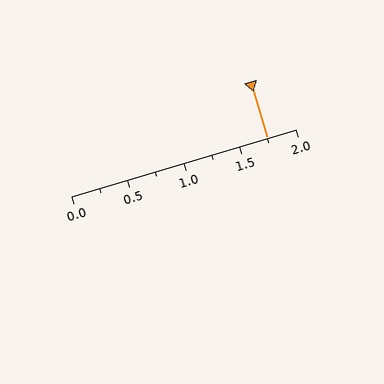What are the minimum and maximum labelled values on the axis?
The axis runs from 0.0 to 2.0.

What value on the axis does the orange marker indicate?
The marker indicates approximately 1.75.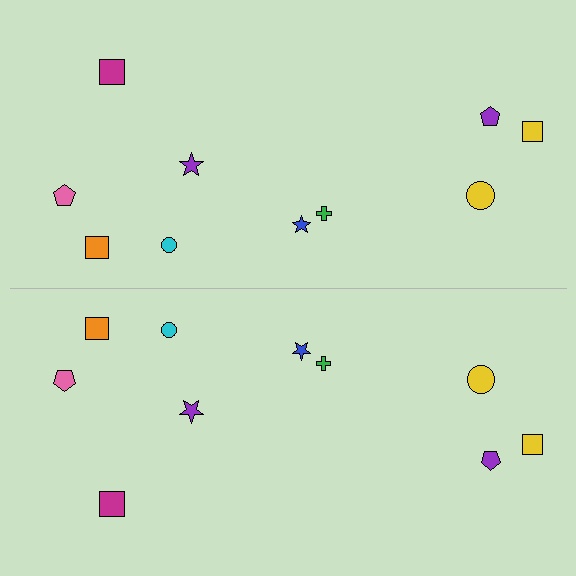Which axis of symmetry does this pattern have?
The pattern has a horizontal axis of symmetry running through the center of the image.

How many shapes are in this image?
There are 20 shapes in this image.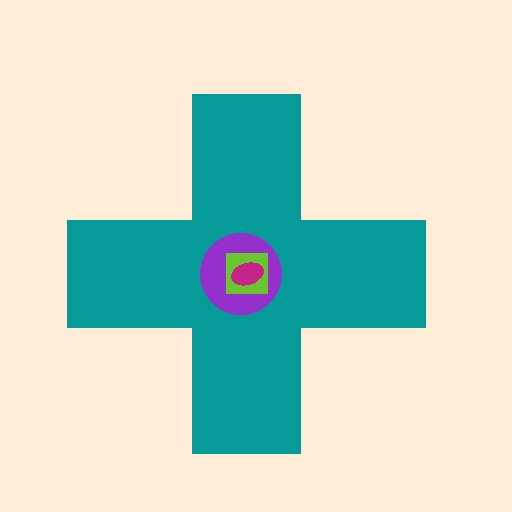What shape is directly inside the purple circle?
The lime square.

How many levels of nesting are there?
4.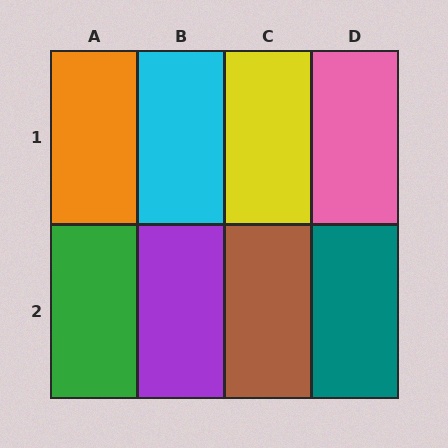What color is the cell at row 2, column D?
Teal.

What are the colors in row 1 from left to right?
Orange, cyan, yellow, pink.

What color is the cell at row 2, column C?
Brown.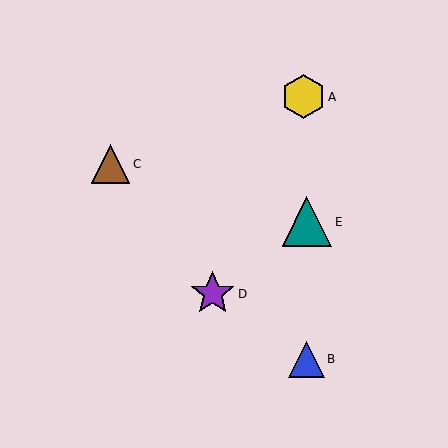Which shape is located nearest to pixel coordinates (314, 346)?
The blue triangle (labeled B) at (306, 359) is nearest to that location.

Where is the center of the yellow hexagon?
The center of the yellow hexagon is at (303, 97).